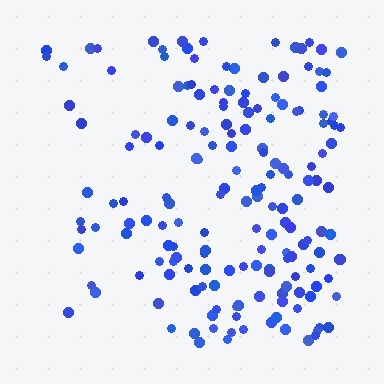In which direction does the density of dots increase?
From left to right, with the right side densest.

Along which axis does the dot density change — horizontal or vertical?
Horizontal.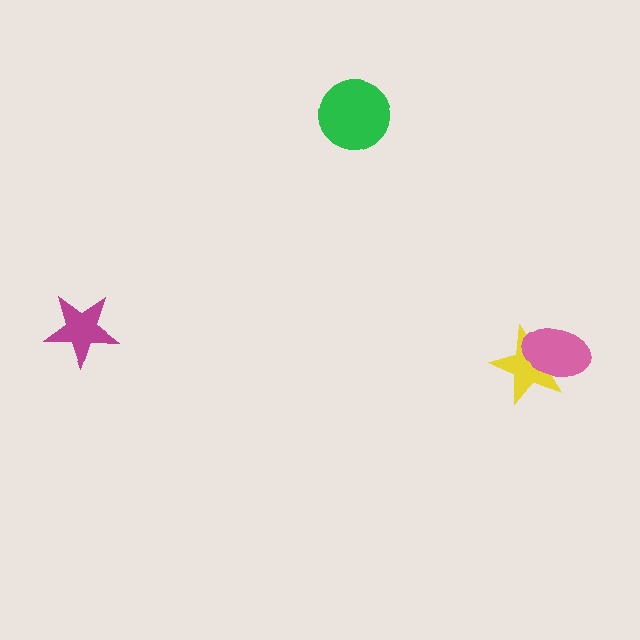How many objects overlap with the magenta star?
0 objects overlap with the magenta star.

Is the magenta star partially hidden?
No, no other shape covers it.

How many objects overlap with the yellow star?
1 object overlaps with the yellow star.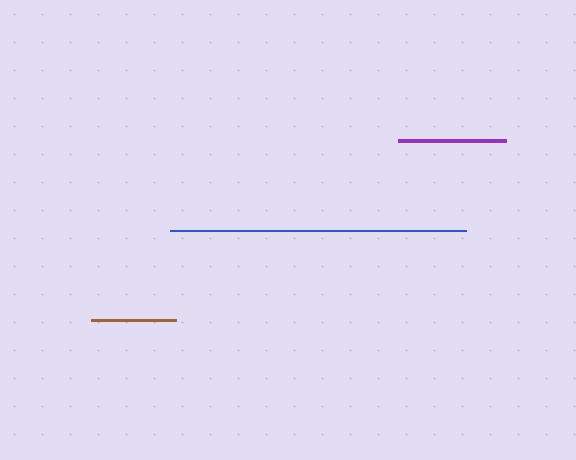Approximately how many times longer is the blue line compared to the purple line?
The blue line is approximately 2.7 times the length of the purple line.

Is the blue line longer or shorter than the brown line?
The blue line is longer than the brown line.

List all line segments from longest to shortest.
From longest to shortest: blue, purple, brown.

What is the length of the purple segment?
The purple segment is approximately 108 pixels long.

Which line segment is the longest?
The blue line is the longest at approximately 296 pixels.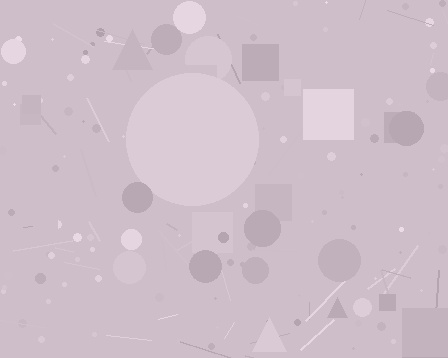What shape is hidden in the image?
A circle is hidden in the image.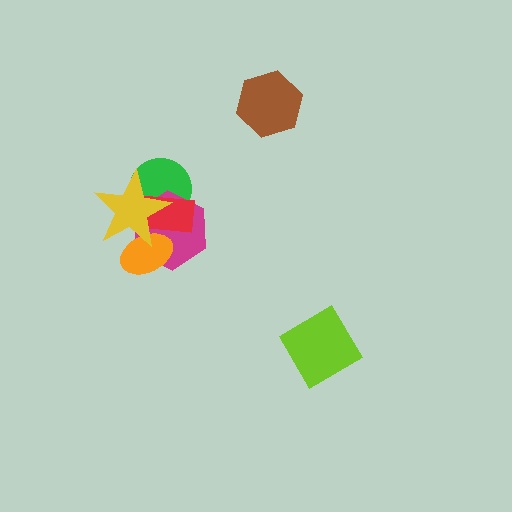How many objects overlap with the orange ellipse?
3 objects overlap with the orange ellipse.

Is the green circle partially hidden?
Yes, it is partially covered by another shape.